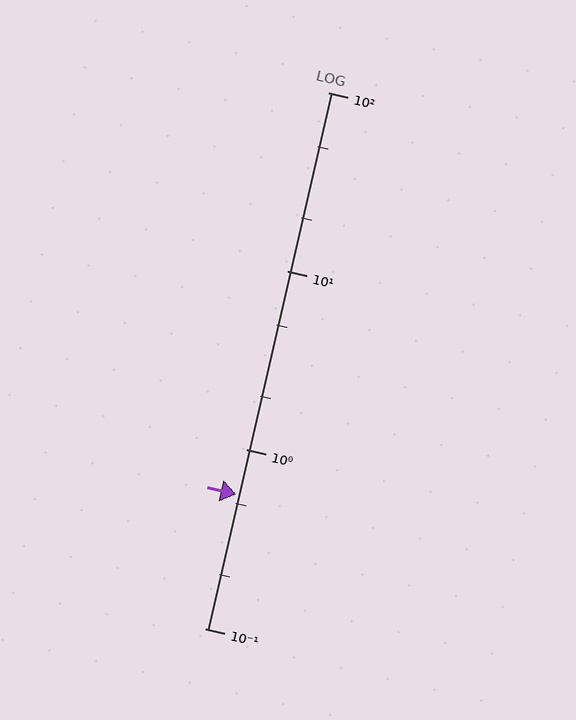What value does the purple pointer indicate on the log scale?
The pointer indicates approximately 0.56.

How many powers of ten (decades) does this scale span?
The scale spans 3 decades, from 0.1 to 100.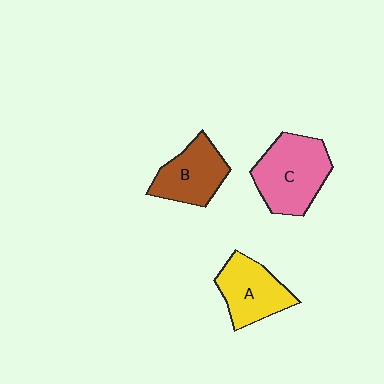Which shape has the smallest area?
Shape B (brown).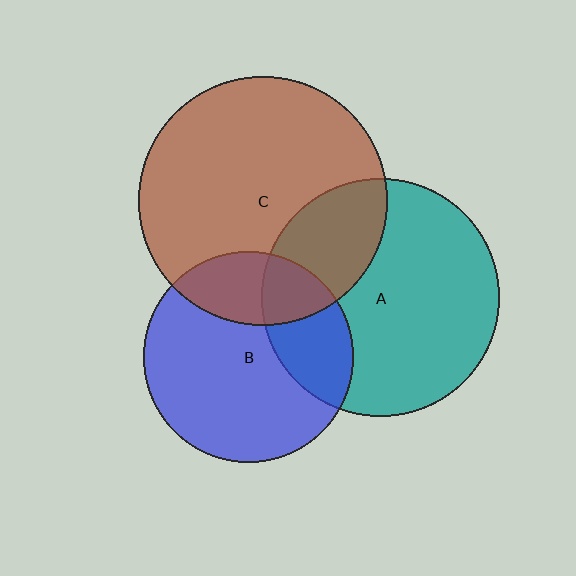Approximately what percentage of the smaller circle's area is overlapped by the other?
Approximately 25%.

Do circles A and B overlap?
Yes.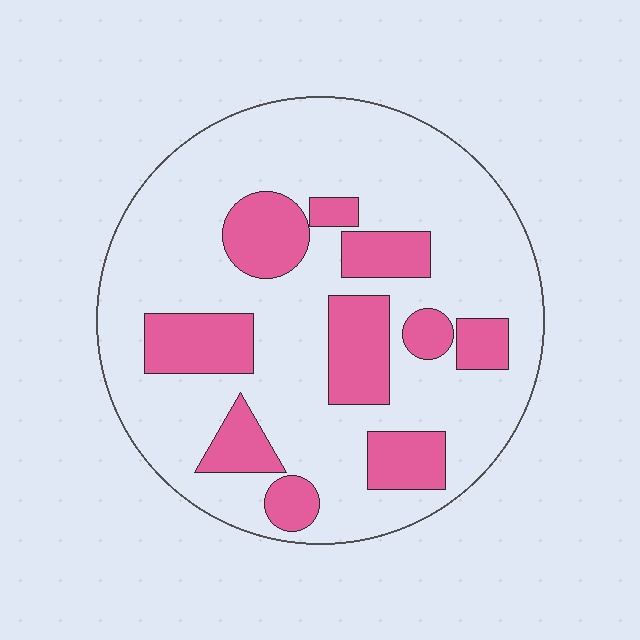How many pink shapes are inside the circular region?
10.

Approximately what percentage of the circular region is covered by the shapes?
Approximately 25%.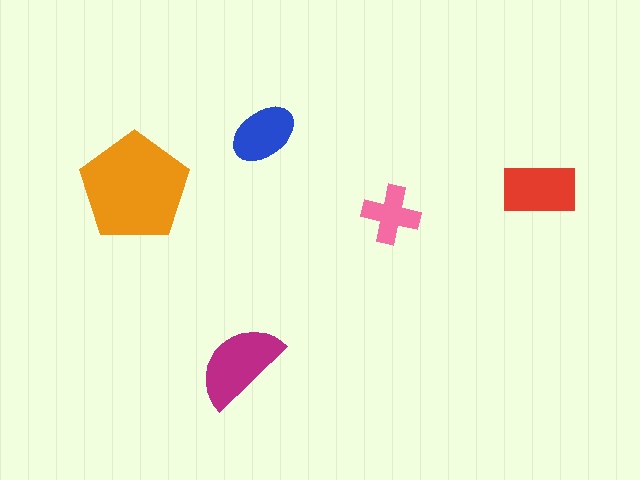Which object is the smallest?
The pink cross.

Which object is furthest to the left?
The orange pentagon is leftmost.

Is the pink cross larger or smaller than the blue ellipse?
Smaller.